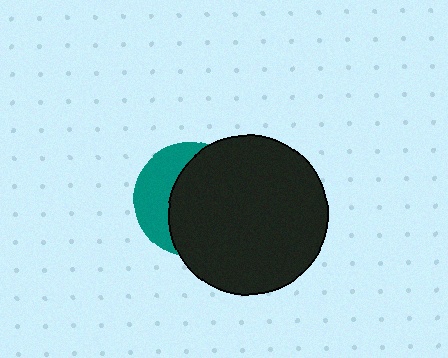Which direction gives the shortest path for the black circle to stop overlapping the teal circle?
Moving right gives the shortest separation.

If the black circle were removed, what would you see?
You would see the complete teal circle.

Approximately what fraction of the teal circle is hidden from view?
Roughly 65% of the teal circle is hidden behind the black circle.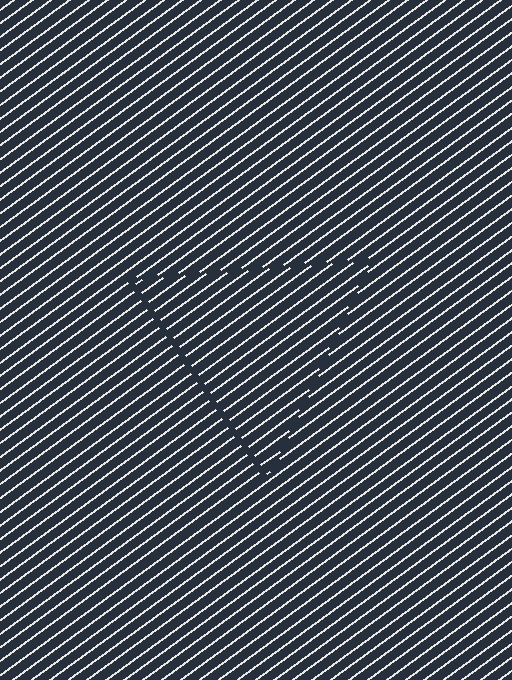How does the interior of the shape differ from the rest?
The interior of the shape contains the same grating, shifted by half a period — the contour is defined by the phase discontinuity where line-ends from the inner and outer gratings abut.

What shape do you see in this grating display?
An illusory triangle. The interior of the shape contains the same grating, shifted by half a period — the contour is defined by the phase discontinuity where line-ends from the inner and outer gratings abut.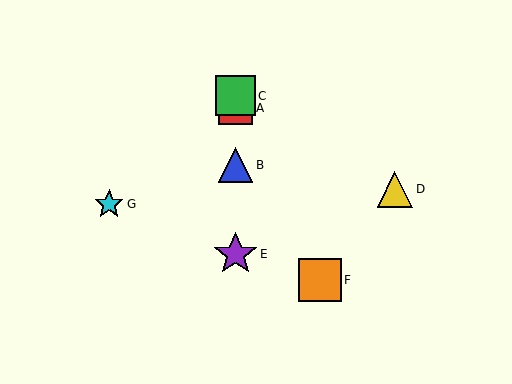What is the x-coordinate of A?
Object A is at x≈236.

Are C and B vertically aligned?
Yes, both are at x≈236.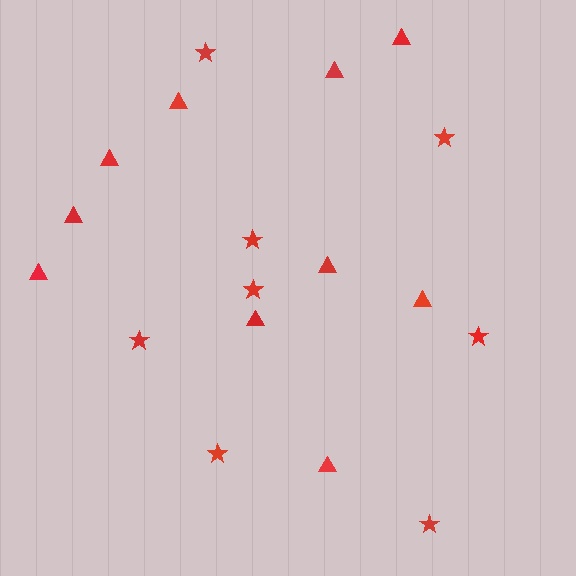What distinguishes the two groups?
There are 2 groups: one group of triangles (10) and one group of stars (8).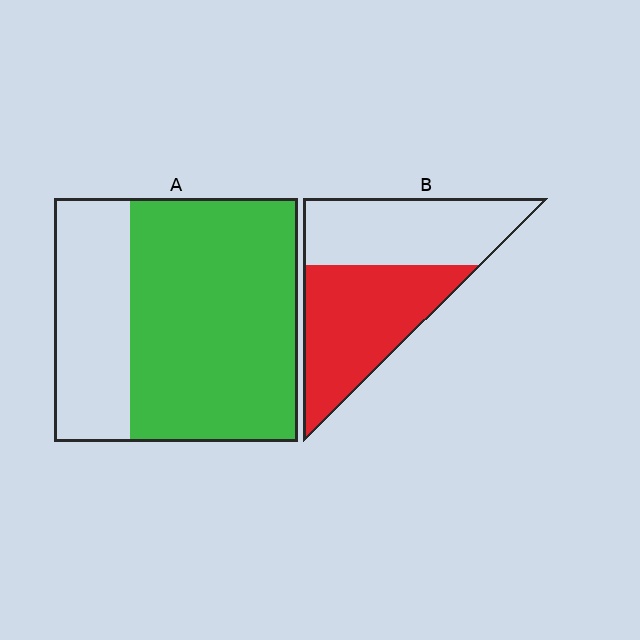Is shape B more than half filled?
Roughly half.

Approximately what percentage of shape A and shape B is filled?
A is approximately 70% and B is approximately 55%.